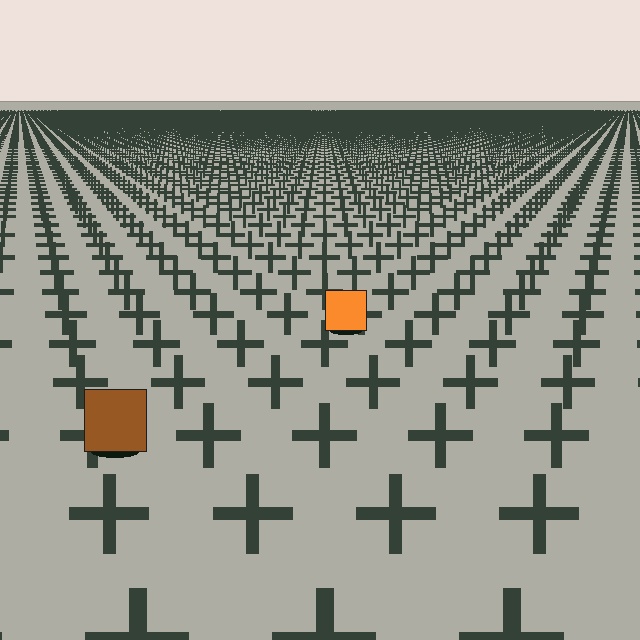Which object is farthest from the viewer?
The orange square is farthest from the viewer. It appears smaller and the ground texture around it is denser.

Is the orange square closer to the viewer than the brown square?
No. The brown square is closer — you can tell from the texture gradient: the ground texture is coarser near it.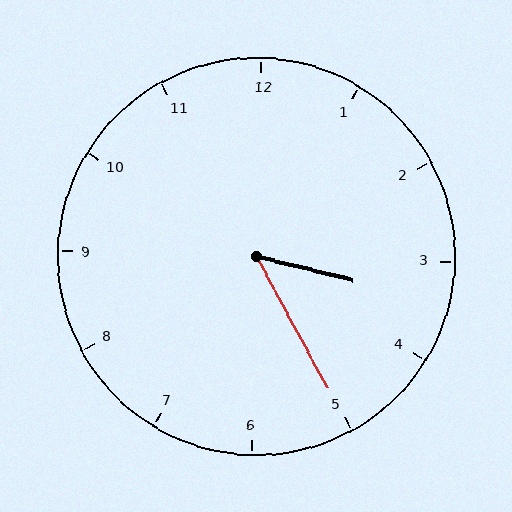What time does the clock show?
3:25.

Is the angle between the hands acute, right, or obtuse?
It is acute.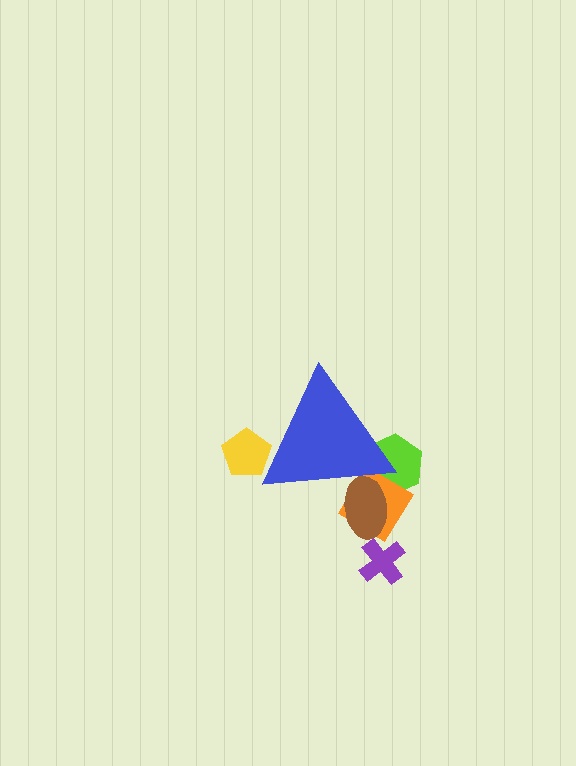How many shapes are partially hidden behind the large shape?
4 shapes are partially hidden.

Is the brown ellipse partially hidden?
Yes, the brown ellipse is partially hidden behind the blue triangle.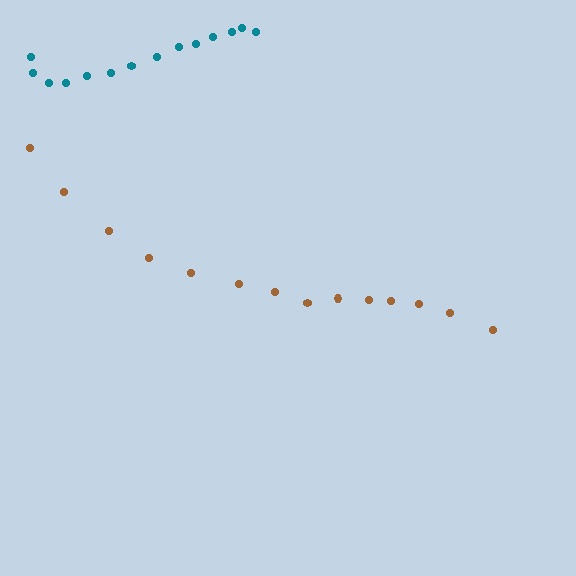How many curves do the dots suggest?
There are 2 distinct paths.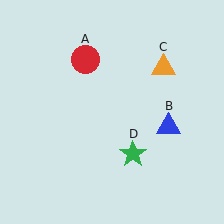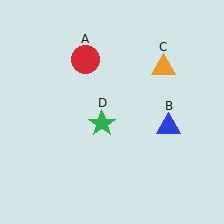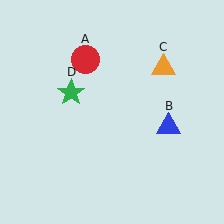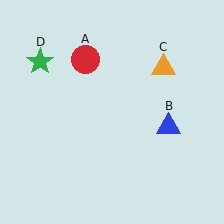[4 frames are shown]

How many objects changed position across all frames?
1 object changed position: green star (object D).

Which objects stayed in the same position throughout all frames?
Red circle (object A) and blue triangle (object B) and orange triangle (object C) remained stationary.